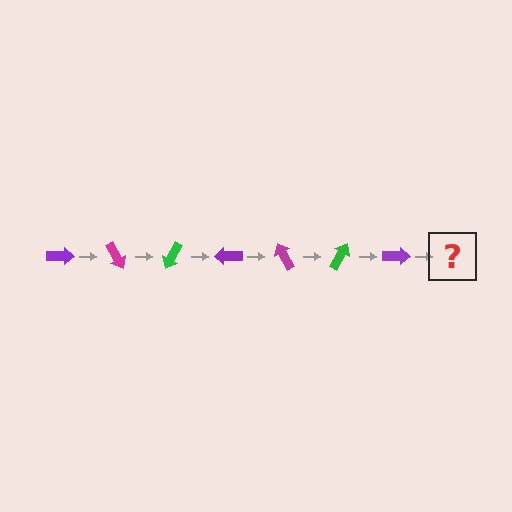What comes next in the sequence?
The next element should be a magenta arrow, rotated 420 degrees from the start.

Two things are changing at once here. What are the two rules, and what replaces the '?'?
The two rules are that it rotates 60 degrees each step and the color cycles through purple, magenta, and green. The '?' should be a magenta arrow, rotated 420 degrees from the start.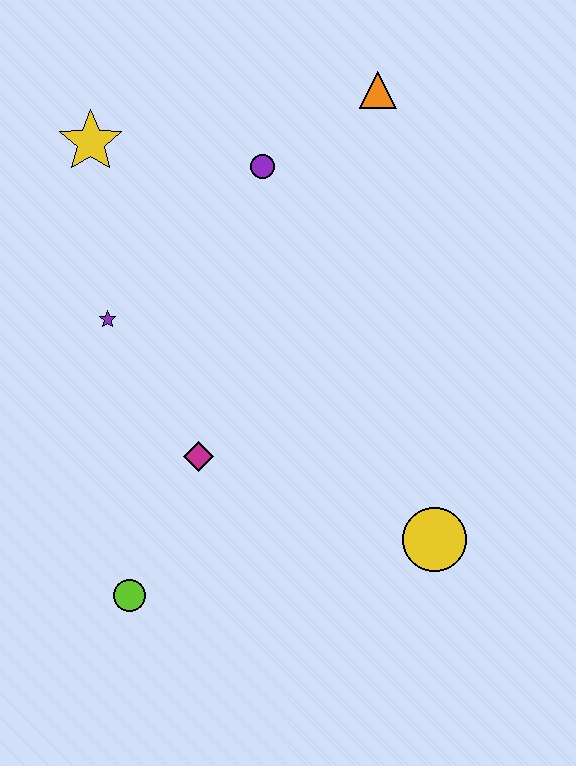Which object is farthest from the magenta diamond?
The orange triangle is farthest from the magenta diamond.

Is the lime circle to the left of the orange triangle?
Yes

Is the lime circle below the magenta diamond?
Yes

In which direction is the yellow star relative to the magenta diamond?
The yellow star is above the magenta diamond.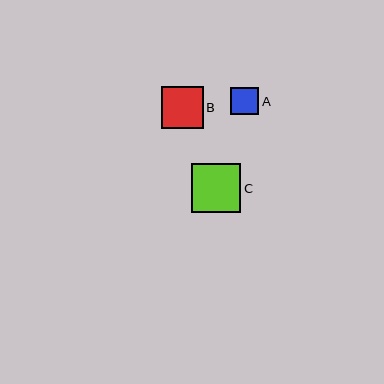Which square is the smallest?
Square A is the smallest with a size of approximately 28 pixels.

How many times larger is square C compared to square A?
Square C is approximately 1.8 times the size of square A.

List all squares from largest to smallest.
From largest to smallest: C, B, A.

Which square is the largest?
Square C is the largest with a size of approximately 49 pixels.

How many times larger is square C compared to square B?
Square C is approximately 1.2 times the size of square B.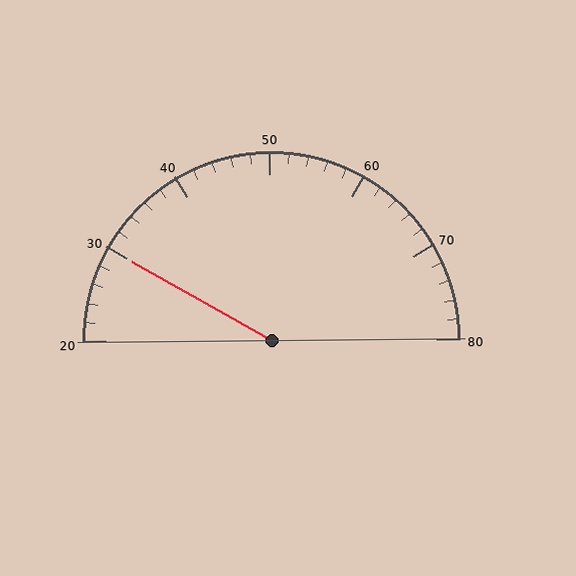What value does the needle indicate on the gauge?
The needle indicates approximately 30.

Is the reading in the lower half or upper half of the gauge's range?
The reading is in the lower half of the range (20 to 80).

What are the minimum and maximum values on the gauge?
The gauge ranges from 20 to 80.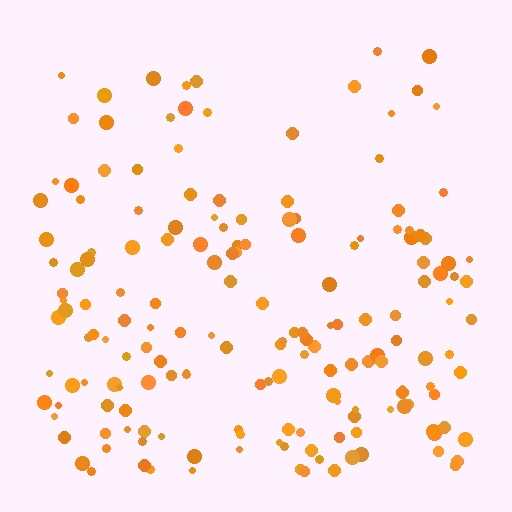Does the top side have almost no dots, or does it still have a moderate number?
Still a moderate number, just noticeably fewer than the bottom.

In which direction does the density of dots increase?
From top to bottom, with the bottom side densest.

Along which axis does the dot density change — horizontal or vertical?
Vertical.